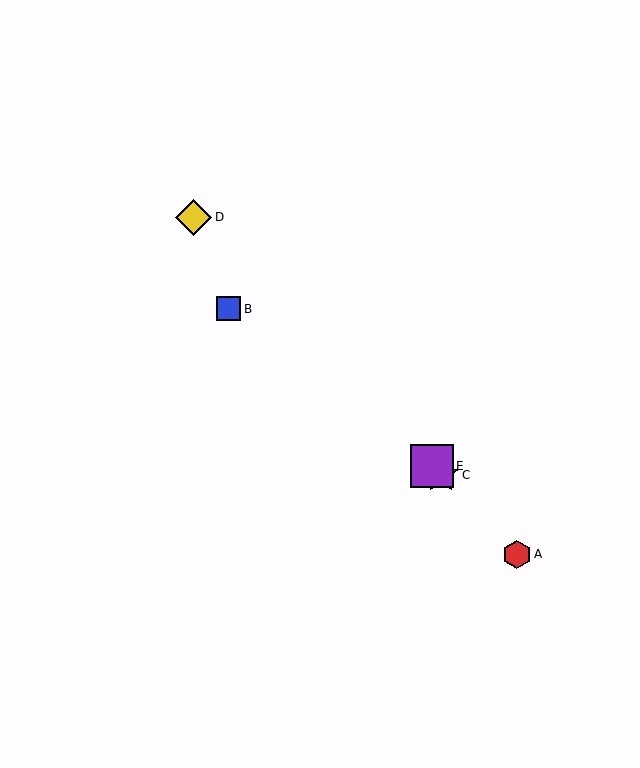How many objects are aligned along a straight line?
4 objects (A, C, D, E) are aligned along a straight line.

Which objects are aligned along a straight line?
Objects A, C, D, E are aligned along a straight line.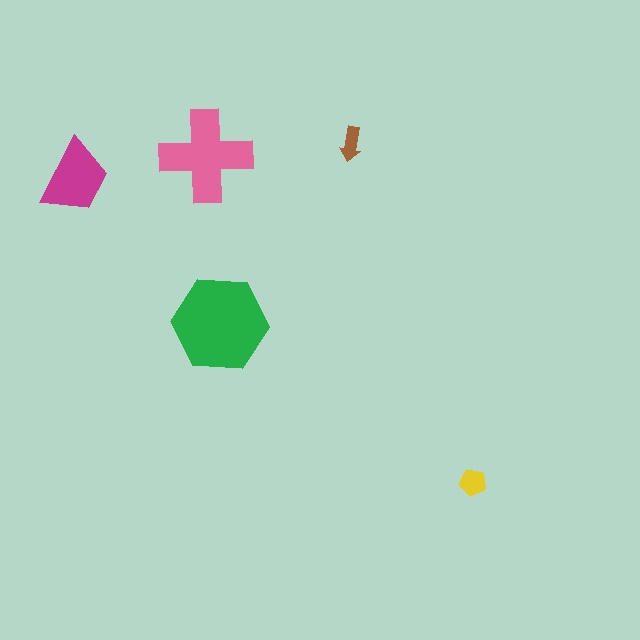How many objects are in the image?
There are 5 objects in the image.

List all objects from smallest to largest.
The brown arrow, the yellow pentagon, the magenta trapezoid, the pink cross, the green hexagon.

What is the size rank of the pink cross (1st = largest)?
2nd.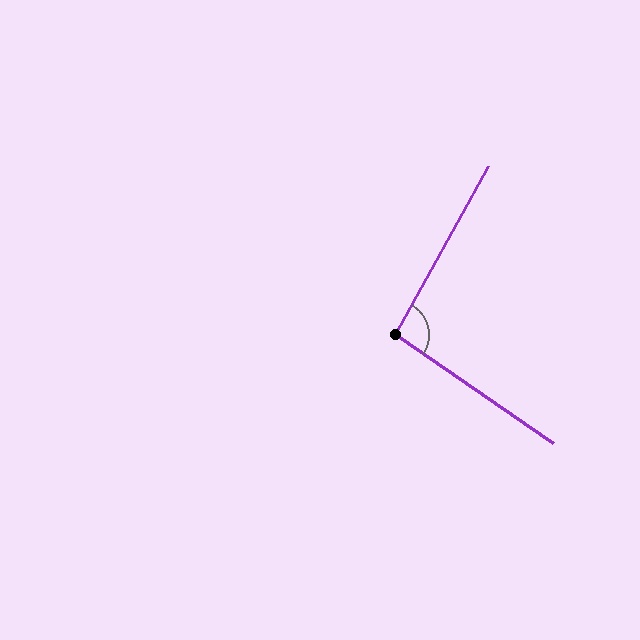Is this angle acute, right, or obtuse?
It is obtuse.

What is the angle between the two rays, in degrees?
Approximately 96 degrees.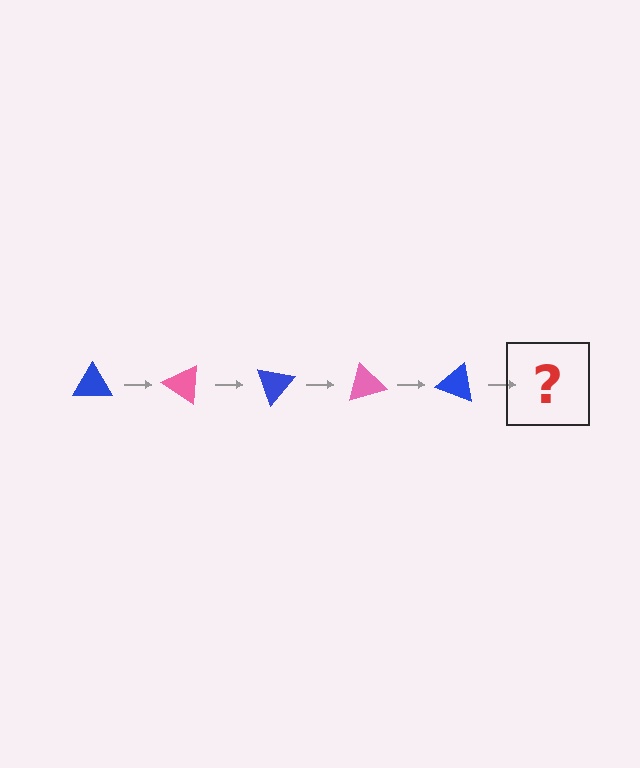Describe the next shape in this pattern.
It should be a pink triangle, rotated 175 degrees from the start.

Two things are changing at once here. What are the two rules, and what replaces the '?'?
The two rules are that it rotates 35 degrees each step and the color cycles through blue and pink. The '?' should be a pink triangle, rotated 175 degrees from the start.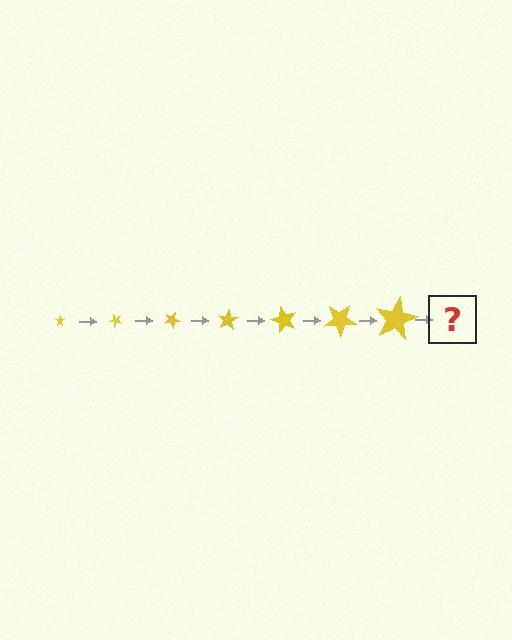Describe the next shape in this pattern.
It should be a star, larger than the previous one and rotated 350 degrees from the start.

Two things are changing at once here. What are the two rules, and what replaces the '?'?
The two rules are that the star grows larger each step and it rotates 50 degrees each step. The '?' should be a star, larger than the previous one and rotated 350 degrees from the start.